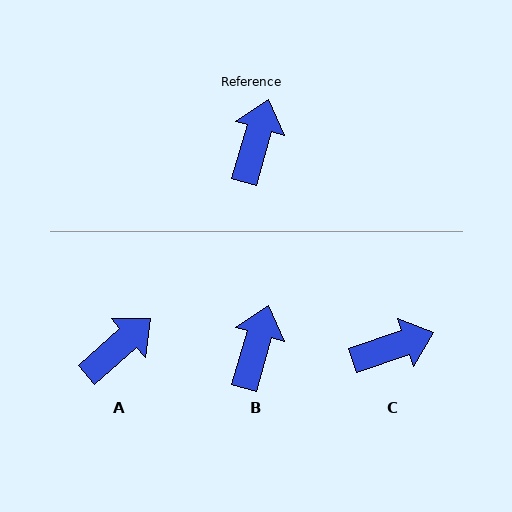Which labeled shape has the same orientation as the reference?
B.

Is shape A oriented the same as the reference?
No, it is off by about 32 degrees.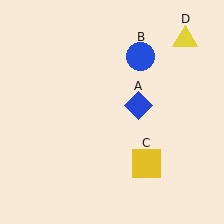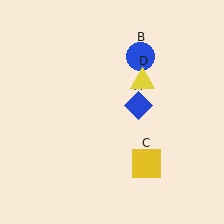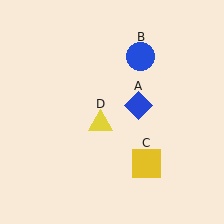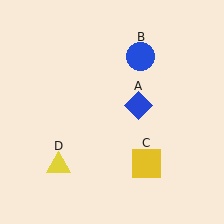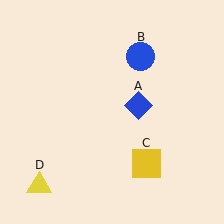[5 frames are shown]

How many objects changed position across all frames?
1 object changed position: yellow triangle (object D).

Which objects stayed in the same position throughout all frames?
Blue diamond (object A) and blue circle (object B) and yellow square (object C) remained stationary.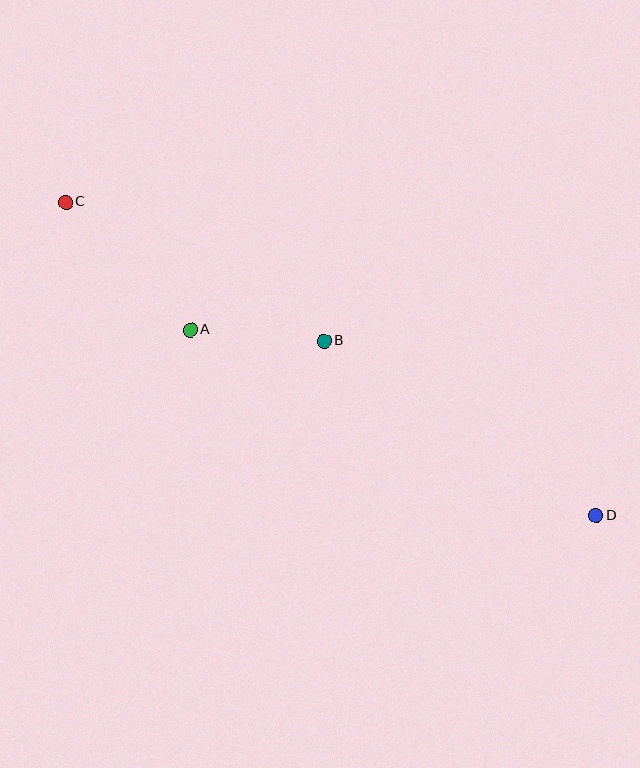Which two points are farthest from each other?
Points C and D are farthest from each other.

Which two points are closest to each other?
Points A and B are closest to each other.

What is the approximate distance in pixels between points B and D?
The distance between B and D is approximately 323 pixels.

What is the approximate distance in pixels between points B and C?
The distance between B and C is approximately 294 pixels.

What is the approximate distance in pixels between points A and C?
The distance between A and C is approximately 178 pixels.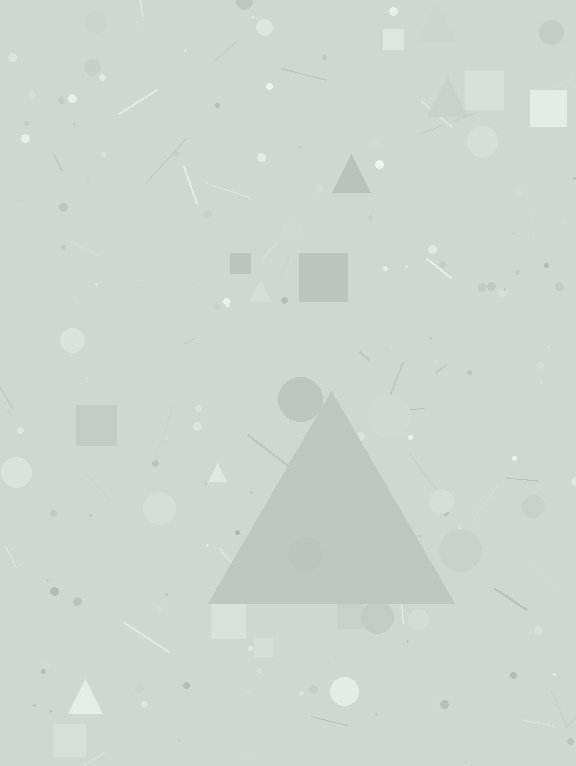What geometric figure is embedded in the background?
A triangle is embedded in the background.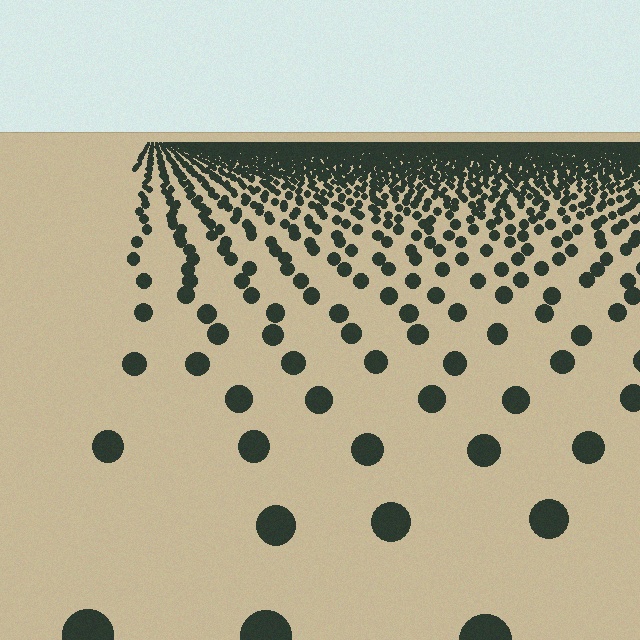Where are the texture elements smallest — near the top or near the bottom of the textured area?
Near the top.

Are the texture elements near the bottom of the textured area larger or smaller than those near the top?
Larger. Near the bottom, elements are closer to the viewer and appear at a bigger on-screen size.